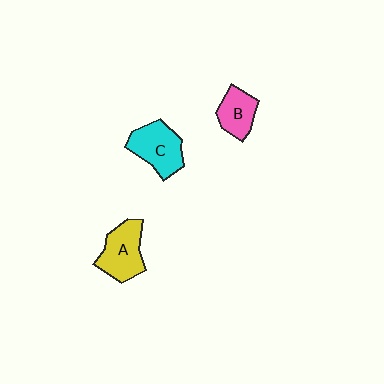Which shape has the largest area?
Shape C (cyan).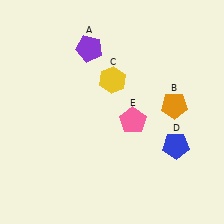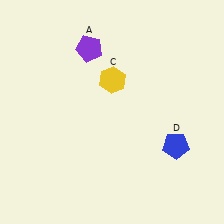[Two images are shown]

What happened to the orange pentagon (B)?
The orange pentagon (B) was removed in Image 2. It was in the top-right area of Image 1.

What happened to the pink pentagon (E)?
The pink pentagon (E) was removed in Image 2. It was in the bottom-right area of Image 1.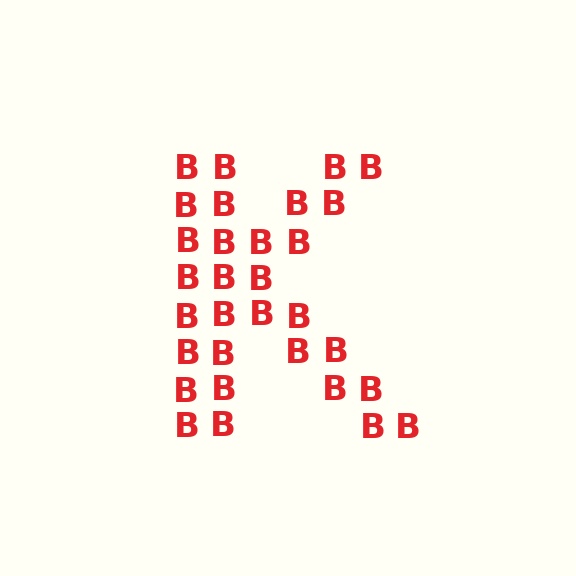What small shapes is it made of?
It is made of small letter B's.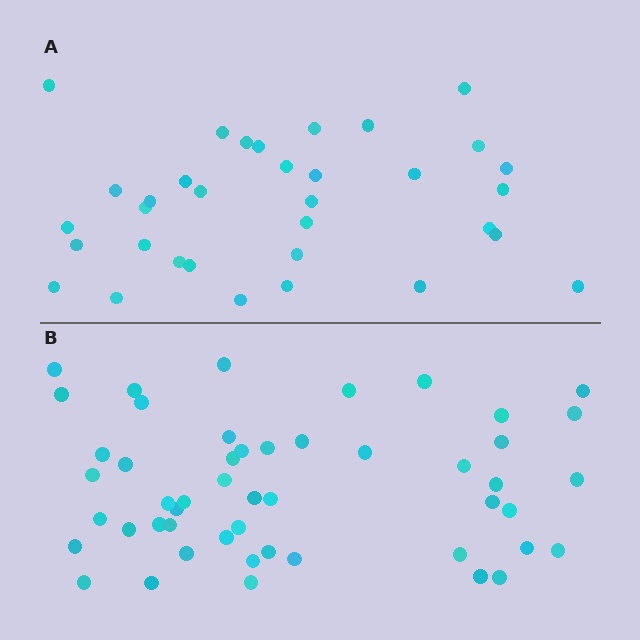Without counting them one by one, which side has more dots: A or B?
Region B (the bottom region) has more dots.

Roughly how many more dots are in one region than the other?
Region B has approximately 15 more dots than region A.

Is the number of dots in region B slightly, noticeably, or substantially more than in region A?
Region B has substantially more. The ratio is roughly 1.5 to 1.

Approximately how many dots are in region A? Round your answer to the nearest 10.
About 30 dots. (The exact count is 34, which rounds to 30.)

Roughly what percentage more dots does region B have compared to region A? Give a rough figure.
About 45% more.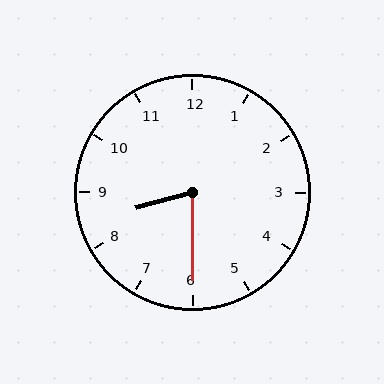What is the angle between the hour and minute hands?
Approximately 75 degrees.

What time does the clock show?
8:30.